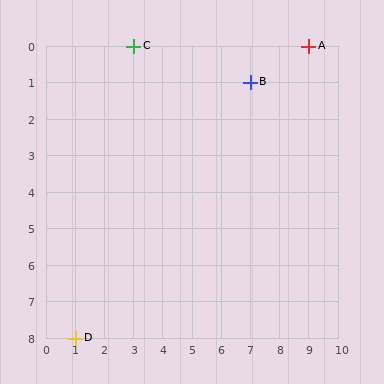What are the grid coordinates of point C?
Point C is at grid coordinates (3, 0).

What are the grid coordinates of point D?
Point D is at grid coordinates (1, 8).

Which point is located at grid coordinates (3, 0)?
Point C is at (3, 0).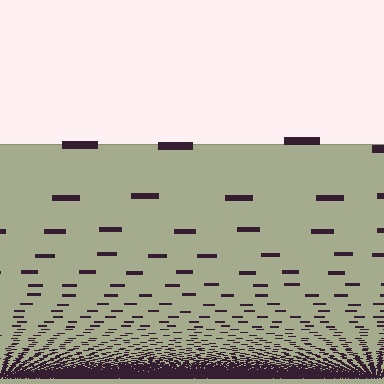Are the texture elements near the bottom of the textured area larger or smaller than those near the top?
Smaller. The gradient is inverted — elements near the bottom are smaller and denser.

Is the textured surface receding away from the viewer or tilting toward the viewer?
The surface appears to tilt toward the viewer. Texture elements get larger and sparser toward the top.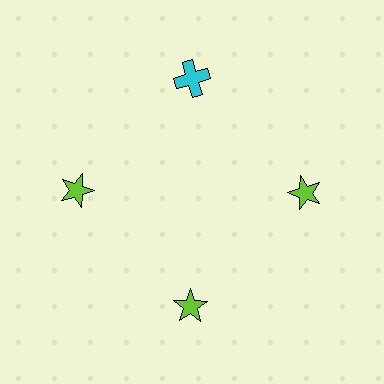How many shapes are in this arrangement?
There are 4 shapes arranged in a ring pattern.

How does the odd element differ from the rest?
It differs in both color (cyan instead of lime) and shape (cross instead of star).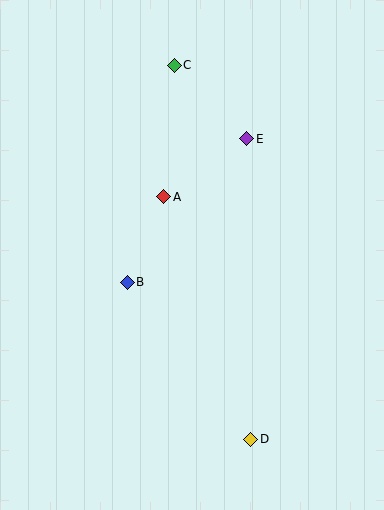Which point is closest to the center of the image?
Point A at (164, 197) is closest to the center.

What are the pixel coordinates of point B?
Point B is at (127, 282).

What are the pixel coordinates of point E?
Point E is at (247, 139).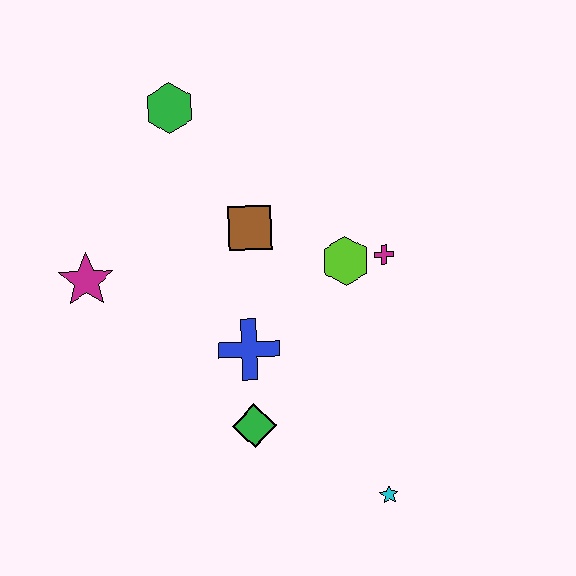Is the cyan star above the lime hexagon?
No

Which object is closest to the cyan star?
The green diamond is closest to the cyan star.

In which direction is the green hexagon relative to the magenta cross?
The green hexagon is to the left of the magenta cross.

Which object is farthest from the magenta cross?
The magenta star is farthest from the magenta cross.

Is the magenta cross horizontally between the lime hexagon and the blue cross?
No